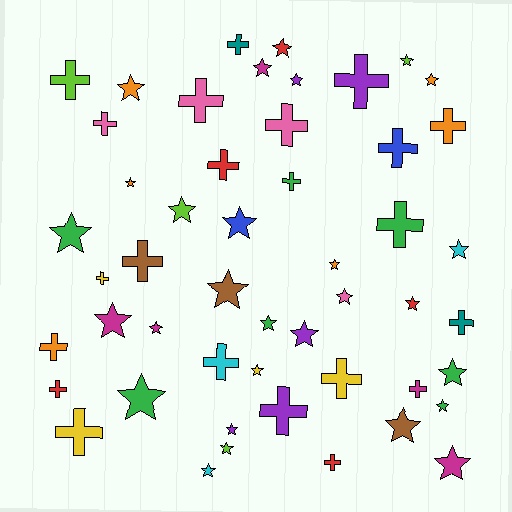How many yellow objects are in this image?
There are 4 yellow objects.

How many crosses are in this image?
There are 22 crosses.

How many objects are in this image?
There are 50 objects.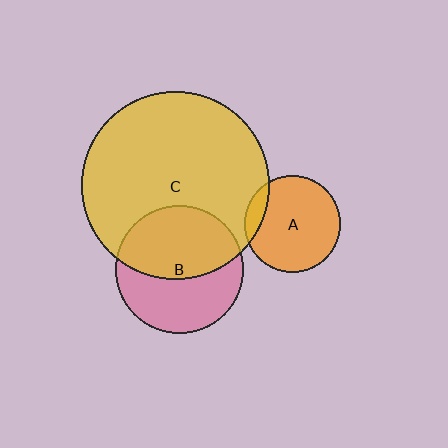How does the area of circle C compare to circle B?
Approximately 2.1 times.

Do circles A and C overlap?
Yes.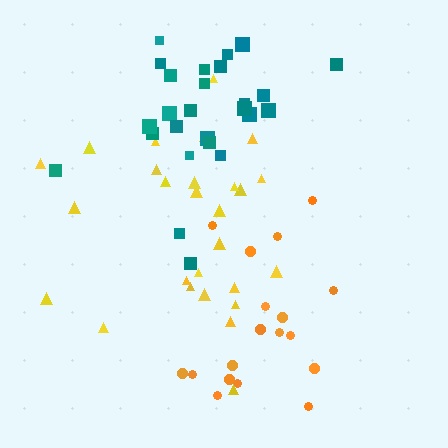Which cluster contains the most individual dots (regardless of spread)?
Yellow (27).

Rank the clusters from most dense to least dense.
teal, yellow, orange.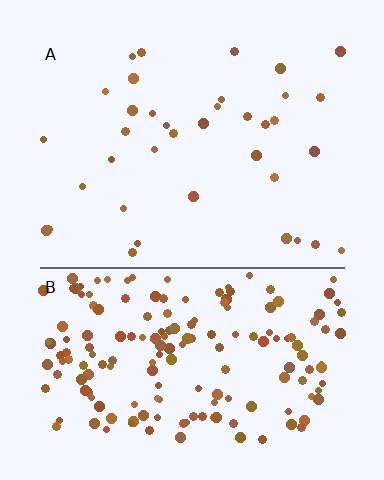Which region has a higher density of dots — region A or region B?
B (the bottom).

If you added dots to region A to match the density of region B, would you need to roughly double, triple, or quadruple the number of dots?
Approximately quadruple.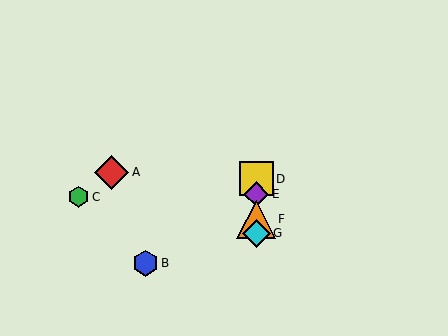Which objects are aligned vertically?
Objects D, E, F, G are aligned vertically.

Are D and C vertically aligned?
No, D is at x≈256 and C is at x≈78.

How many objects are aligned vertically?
4 objects (D, E, F, G) are aligned vertically.